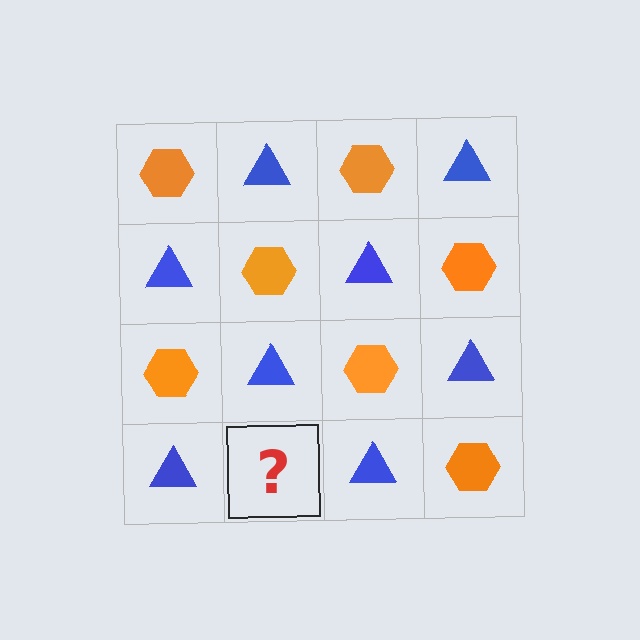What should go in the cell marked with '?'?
The missing cell should contain an orange hexagon.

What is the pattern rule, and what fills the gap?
The rule is that it alternates orange hexagon and blue triangle in a checkerboard pattern. The gap should be filled with an orange hexagon.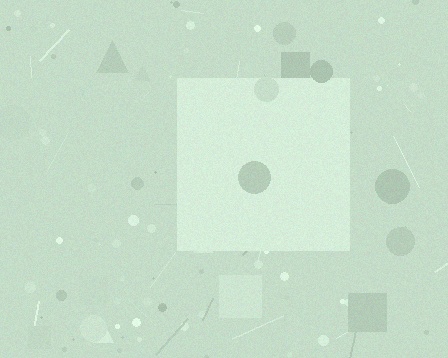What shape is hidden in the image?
A square is hidden in the image.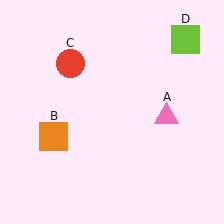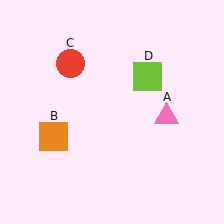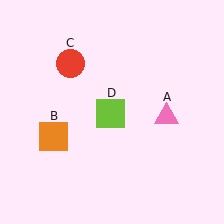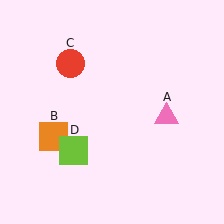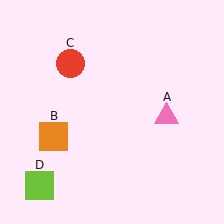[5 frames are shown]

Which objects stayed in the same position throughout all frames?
Pink triangle (object A) and orange square (object B) and red circle (object C) remained stationary.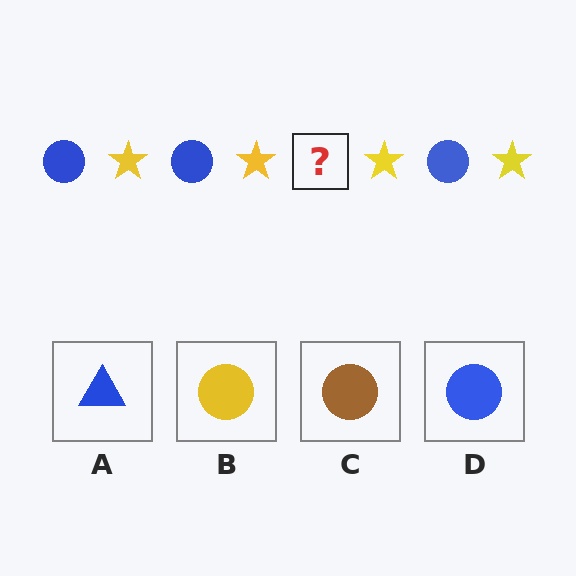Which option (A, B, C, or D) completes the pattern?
D.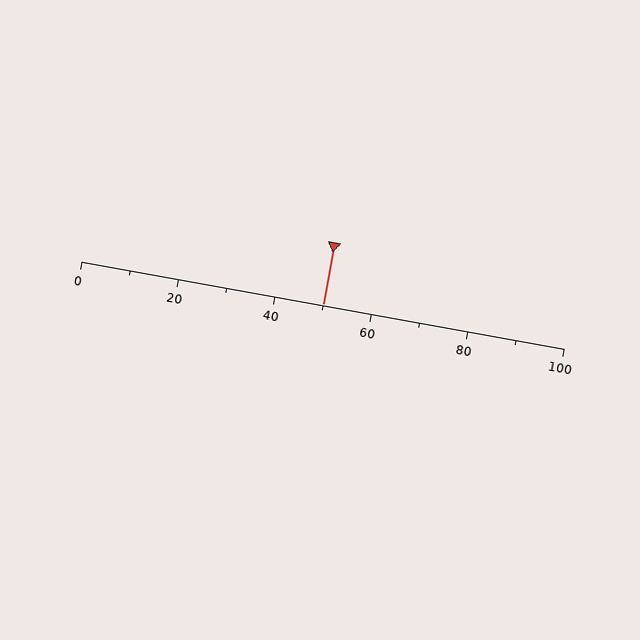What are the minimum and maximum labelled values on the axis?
The axis runs from 0 to 100.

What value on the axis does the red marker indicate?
The marker indicates approximately 50.